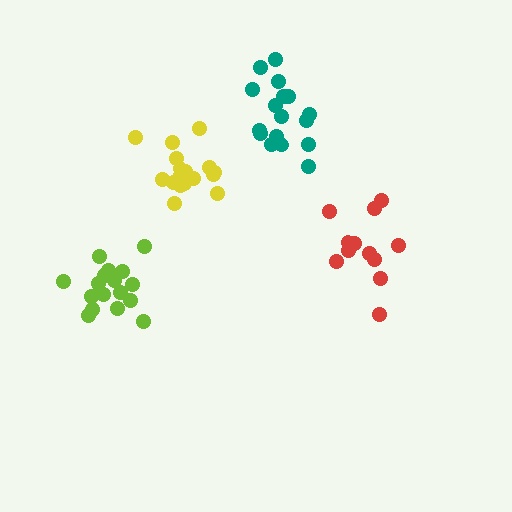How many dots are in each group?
Group 1: 12 dots, Group 2: 18 dots, Group 3: 17 dots, Group 4: 18 dots (65 total).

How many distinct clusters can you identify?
There are 4 distinct clusters.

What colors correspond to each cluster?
The clusters are colored: red, lime, yellow, teal.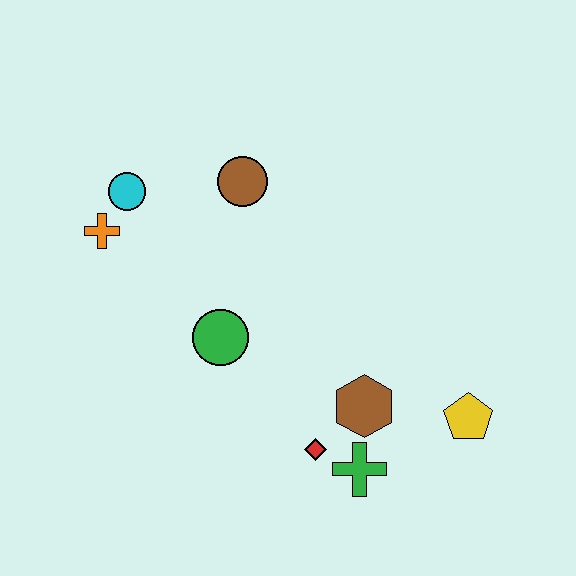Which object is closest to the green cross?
The red diamond is closest to the green cross.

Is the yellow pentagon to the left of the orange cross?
No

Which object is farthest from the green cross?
The cyan circle is farthest from the green cross.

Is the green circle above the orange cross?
No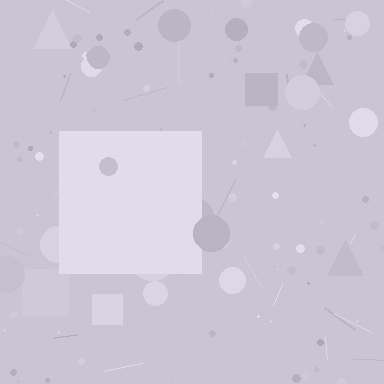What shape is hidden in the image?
A square is hidden in the image.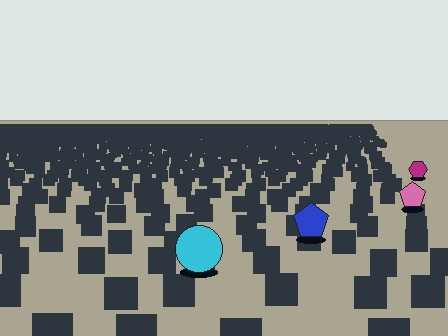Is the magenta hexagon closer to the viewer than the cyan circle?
No. The cyan circle is closer — you can tell from the texture gradient: the ground texture is coarser near it.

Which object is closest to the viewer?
The cyan circle is closest. The texture marks near it are larger and more spread out.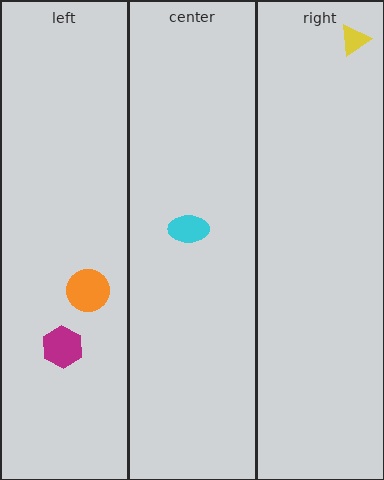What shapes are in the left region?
The orange circle, the magenta hexagon.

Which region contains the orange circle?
The left region.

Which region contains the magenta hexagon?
The left region.